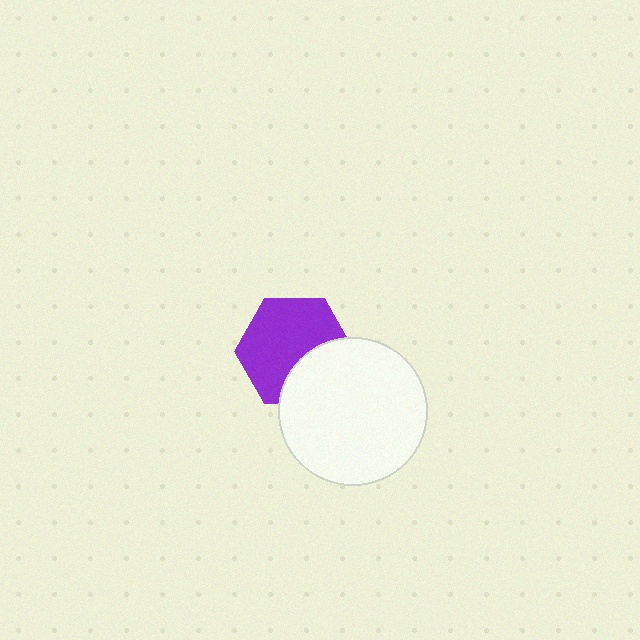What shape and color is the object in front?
The object in front is a white circle.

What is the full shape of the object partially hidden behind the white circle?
The partially hidden object is a purple hexagon.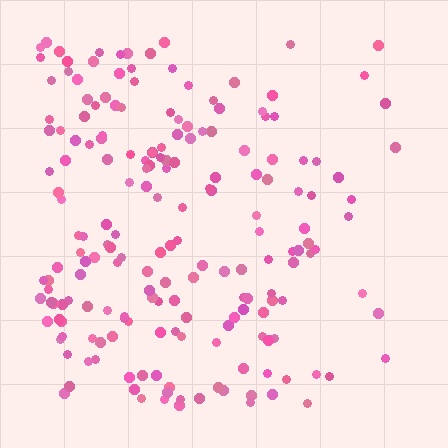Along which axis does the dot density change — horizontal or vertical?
Horizontal.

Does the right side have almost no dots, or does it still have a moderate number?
Still a moderate number, just noticeably fewer than the left.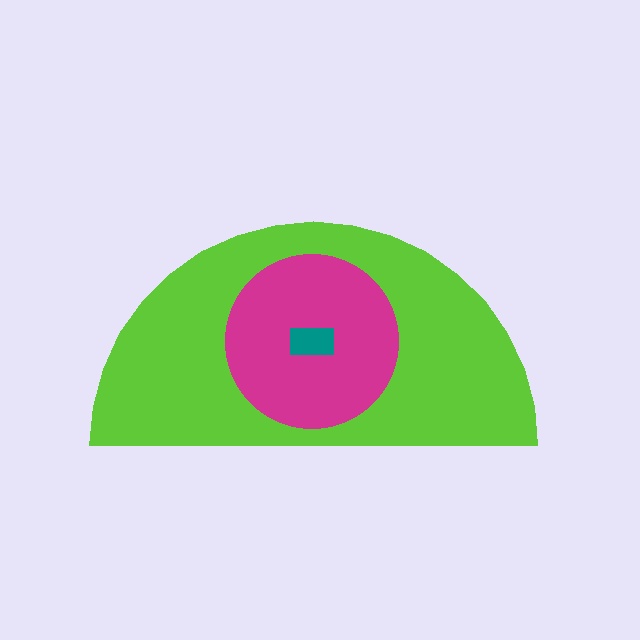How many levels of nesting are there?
3.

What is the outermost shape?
The lime semicircle.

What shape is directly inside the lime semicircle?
The magenta circle.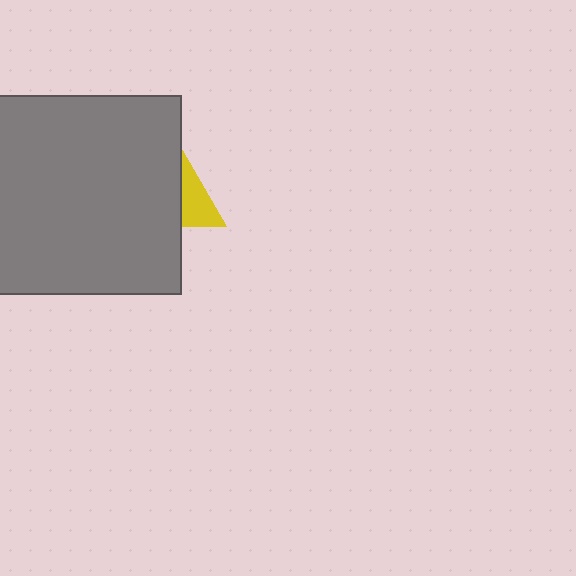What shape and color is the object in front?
The object in front is a gray square.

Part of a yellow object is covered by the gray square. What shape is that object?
It is a triangle.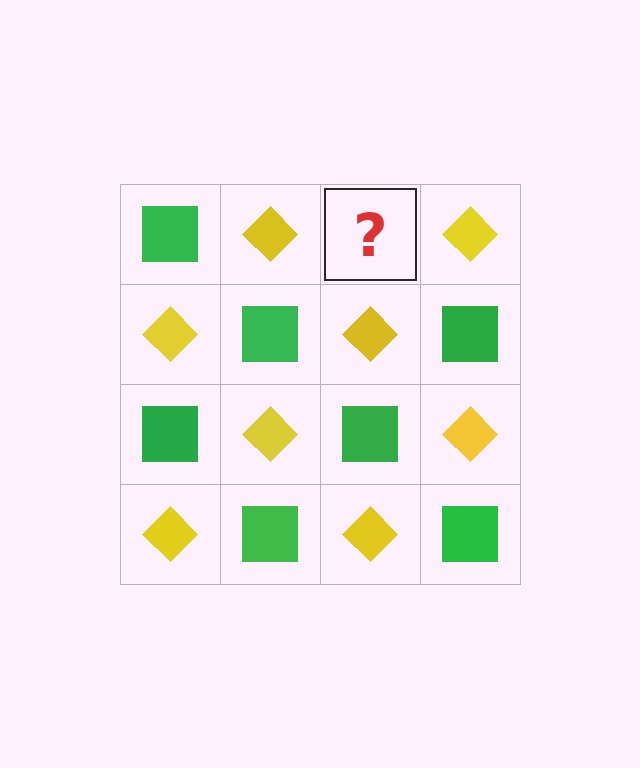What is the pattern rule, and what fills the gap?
The rule is that it alternates green square and yellow diamond in a checkerboard pattern. The gap should be filled with a green square.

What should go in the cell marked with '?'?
The missing cell should contain a green square.